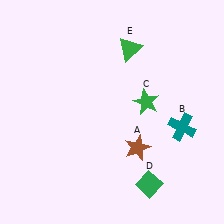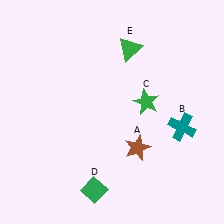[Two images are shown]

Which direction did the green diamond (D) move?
The green diamond (D) moved left.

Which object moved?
The green diamond (D) moved left.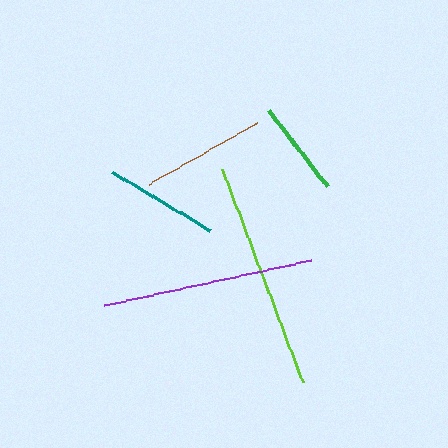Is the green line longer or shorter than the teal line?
The teal line is longer than the green line.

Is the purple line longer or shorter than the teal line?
The purple line is longer than the teal line.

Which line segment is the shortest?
The green line is the shortest at approximately 96 pixels.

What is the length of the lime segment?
The lime segment is approximately 228 pixels long.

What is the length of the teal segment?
The teal segment is approximately 114 pixels long.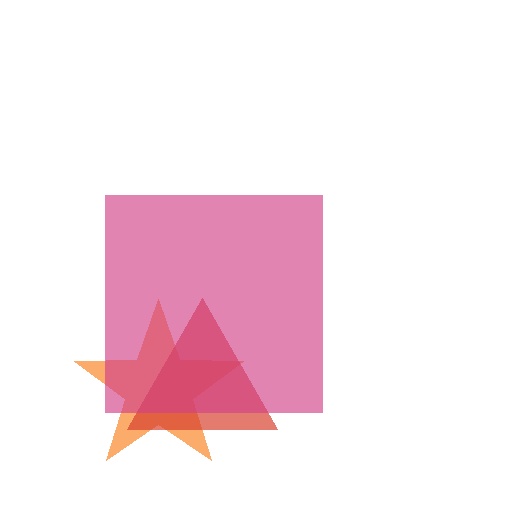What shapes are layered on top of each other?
The layered shapes are: an orange star, a red triangle, a magenta square.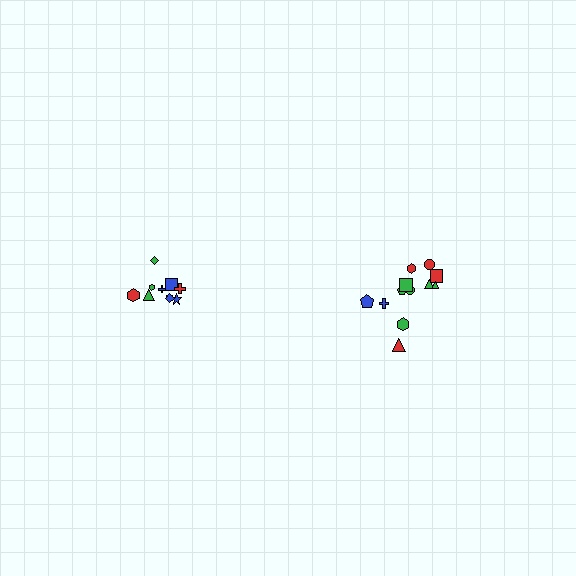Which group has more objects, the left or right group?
The right group.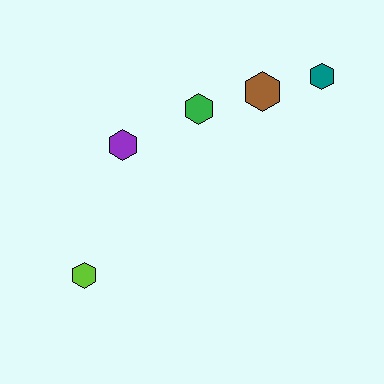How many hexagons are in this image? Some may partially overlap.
There are 5 hexagons.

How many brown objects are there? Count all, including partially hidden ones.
There is 1 brown object.